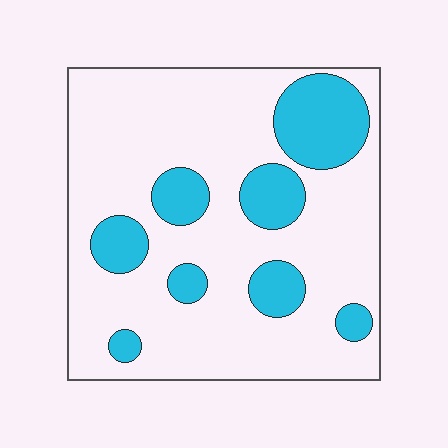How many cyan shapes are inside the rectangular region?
8.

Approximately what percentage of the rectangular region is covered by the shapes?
Approximately 25%.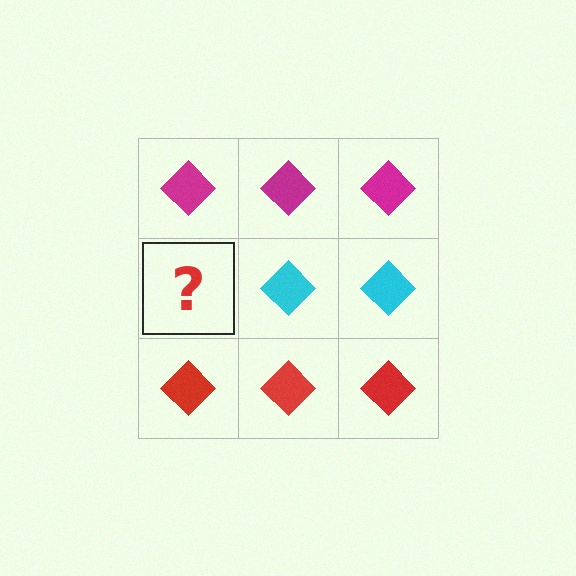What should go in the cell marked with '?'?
The missing cell should contain a cyan diamond.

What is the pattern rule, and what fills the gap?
The rule is that each row has a consistent color. The gap should be filled with a cyan diamond.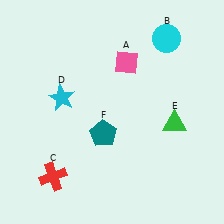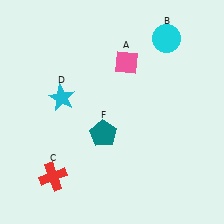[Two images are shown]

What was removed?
The green triangle (E) was removed in Image 2.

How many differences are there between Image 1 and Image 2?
There is 1 difference between the two images.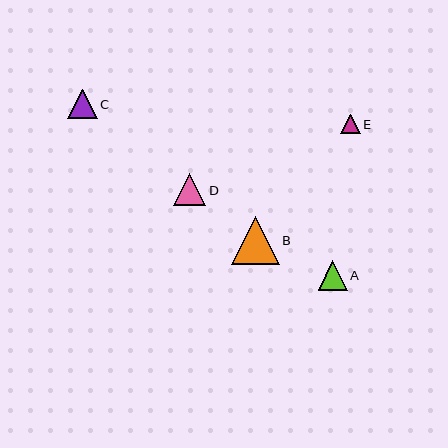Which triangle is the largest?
Triangle B is the largest with a size of approximately 47 pixels.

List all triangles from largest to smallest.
From largest to smallest: B, D, A, C, E.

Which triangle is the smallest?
Triangle E is the smallest with a size of approximately 19 pixels.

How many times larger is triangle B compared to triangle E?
Triangle B is approximately 2.4 times the size of triangle E.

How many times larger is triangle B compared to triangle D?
Triangle B is approximately 1.5 times the size of triangle D.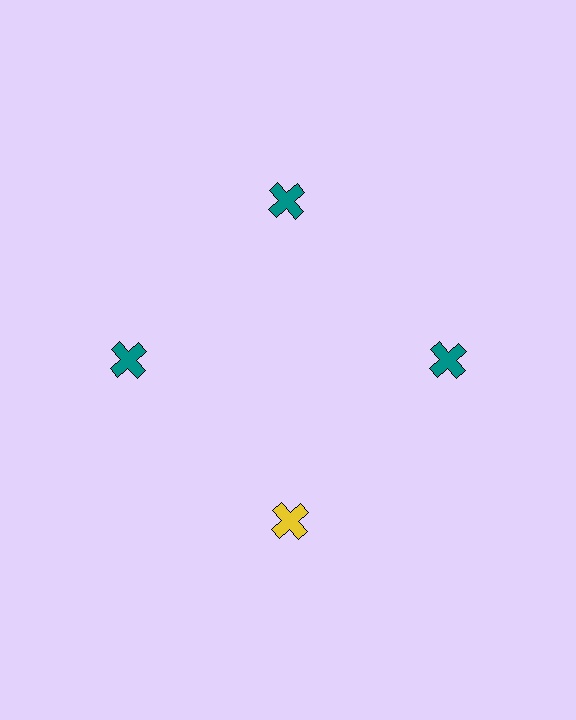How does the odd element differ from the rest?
It has a different color: yellow instead of teal.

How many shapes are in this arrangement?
There are 4 shapes arranged in a ring pattern.